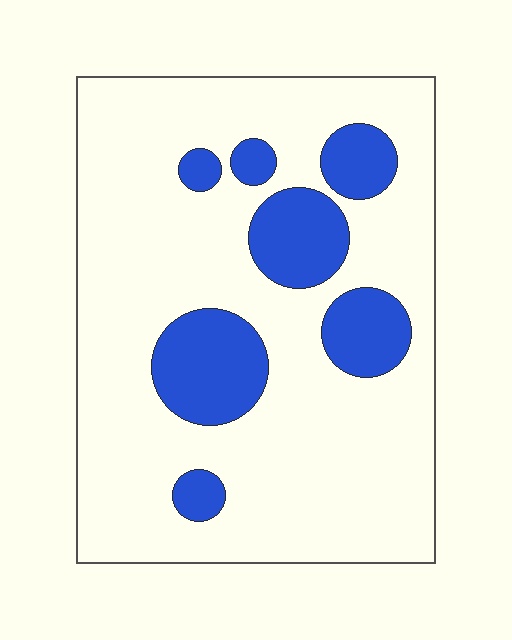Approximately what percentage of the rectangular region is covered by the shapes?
Approximately 20%.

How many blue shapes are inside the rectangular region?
7.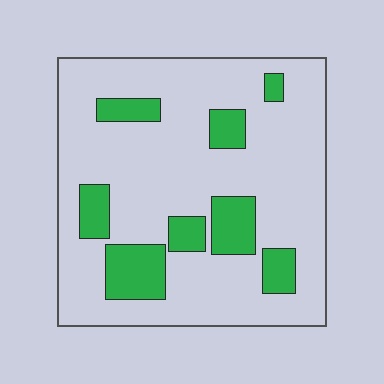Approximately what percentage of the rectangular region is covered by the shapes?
Approximately 20%.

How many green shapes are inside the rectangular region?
8.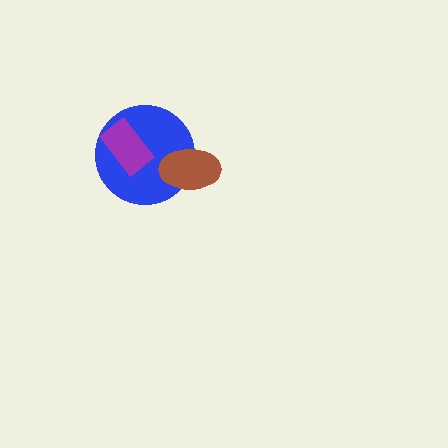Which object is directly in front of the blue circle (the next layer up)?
The purple rectangle is directly in front of the blue circle.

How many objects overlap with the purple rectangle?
1 object overlaps with the purple rectangle.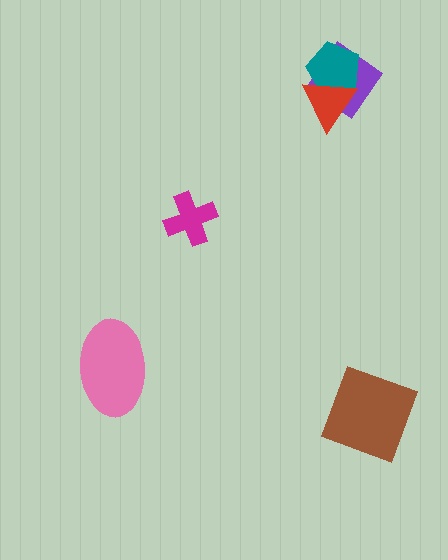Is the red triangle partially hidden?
No, no other shape covers it.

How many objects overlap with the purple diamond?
2 objects overlap with the purple diamond.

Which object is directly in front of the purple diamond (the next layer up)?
The teal pentagon is directly in front of the purple diamond.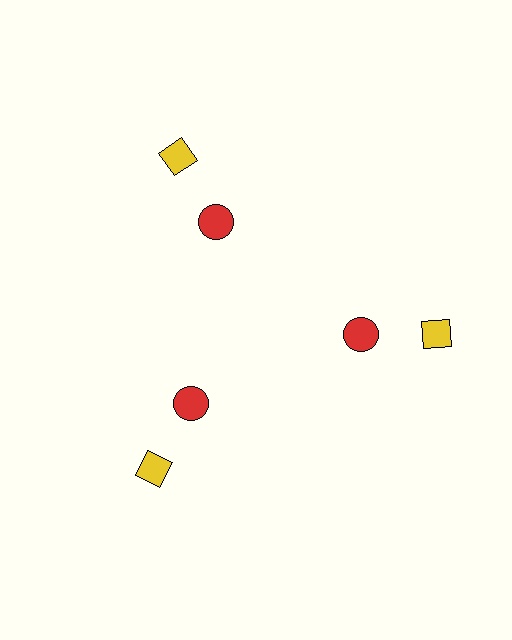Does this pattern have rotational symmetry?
Yes, this pattern has 3-fold rotational symmetry. It looks the same after rotating 120 degrees around the center.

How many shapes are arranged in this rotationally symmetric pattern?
There are 6 shapes, arranged in 3 groups of 2.